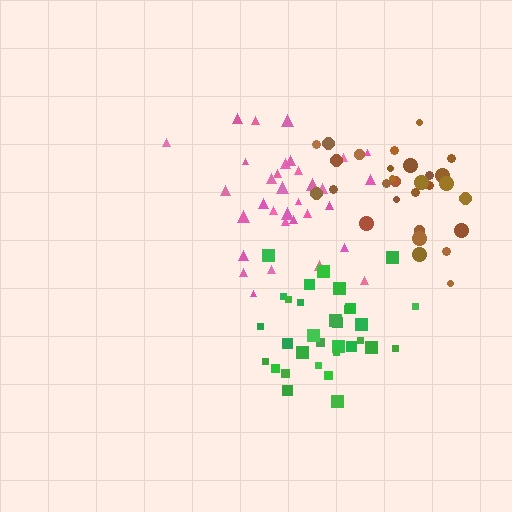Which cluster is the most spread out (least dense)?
Pink.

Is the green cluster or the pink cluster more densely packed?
Green.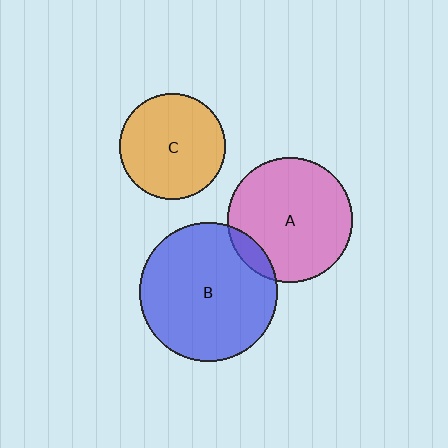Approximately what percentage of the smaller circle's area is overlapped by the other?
Approximately 10%.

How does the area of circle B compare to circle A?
Approximately 1.2 times.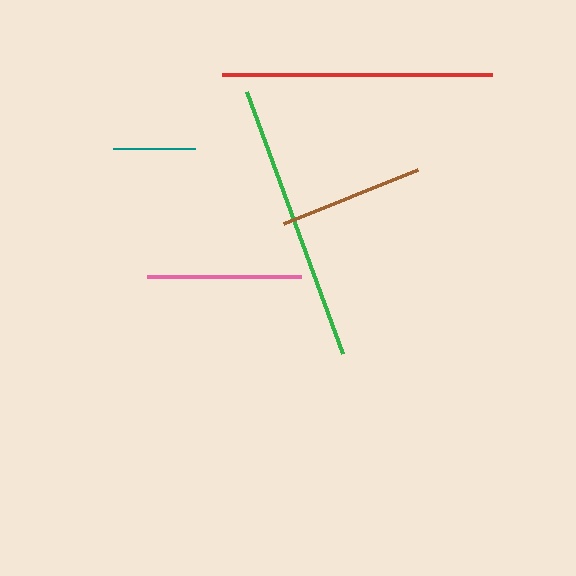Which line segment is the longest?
The green line is the longest at approximately 278 pixels.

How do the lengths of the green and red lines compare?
The green and red lines are approximately the same length.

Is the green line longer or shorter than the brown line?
The green line is longer than the brown line.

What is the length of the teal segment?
The teal segment is approximately 82 pixels long.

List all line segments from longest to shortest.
From longest to shortest: green, red, pink, brown, teal.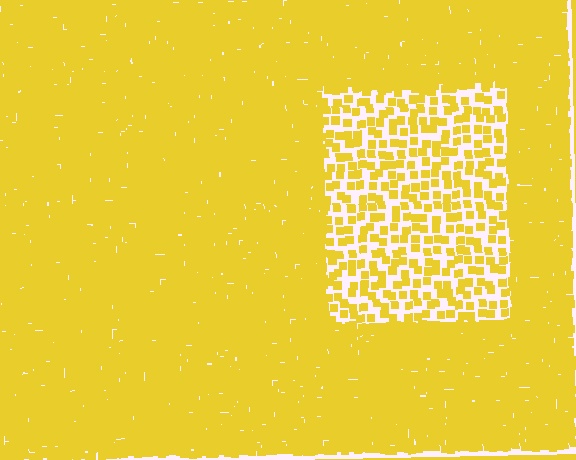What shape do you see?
I see a rectangle.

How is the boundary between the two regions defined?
The boundary is defined by a change in element density (approximately 3.1x ratio). All elements are the same color, size, and shape.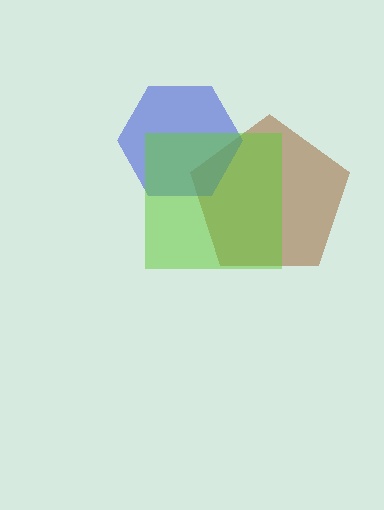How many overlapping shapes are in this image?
There are 3 overlapping shapes in the image.